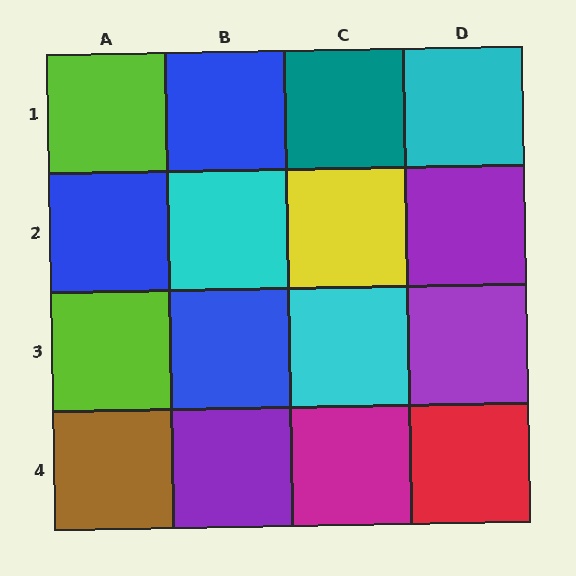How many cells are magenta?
1 cell is magenta.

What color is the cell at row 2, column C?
Yellow.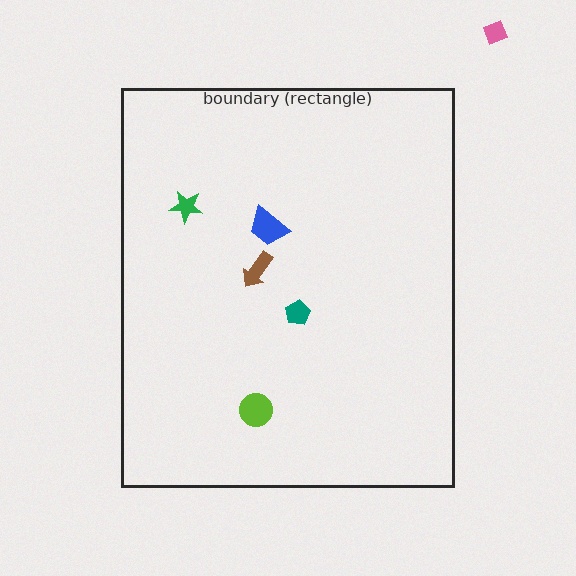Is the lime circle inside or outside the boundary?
Inside.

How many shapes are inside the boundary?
5 inside, 1 outside.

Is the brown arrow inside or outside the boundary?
Inside.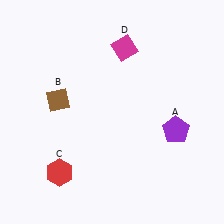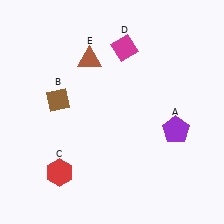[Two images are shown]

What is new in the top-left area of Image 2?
A brown triangle (E) was added in the top-left area of Image 2.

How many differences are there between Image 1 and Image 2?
There is 1 difference between the two images.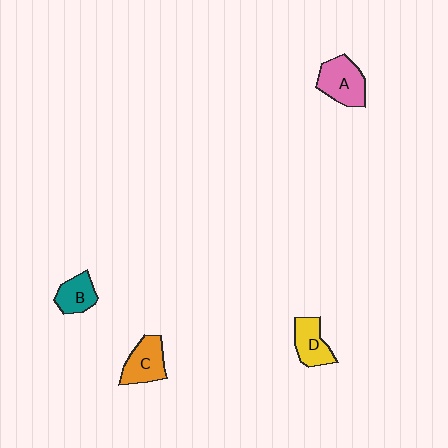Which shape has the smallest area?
Shape B (teal).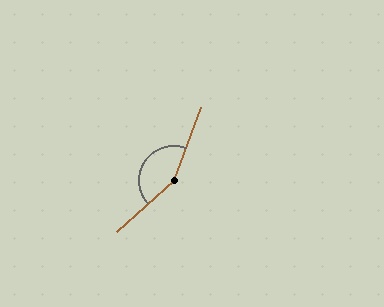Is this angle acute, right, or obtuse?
It is obtuse.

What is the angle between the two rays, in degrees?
Approximately 153 degrees.